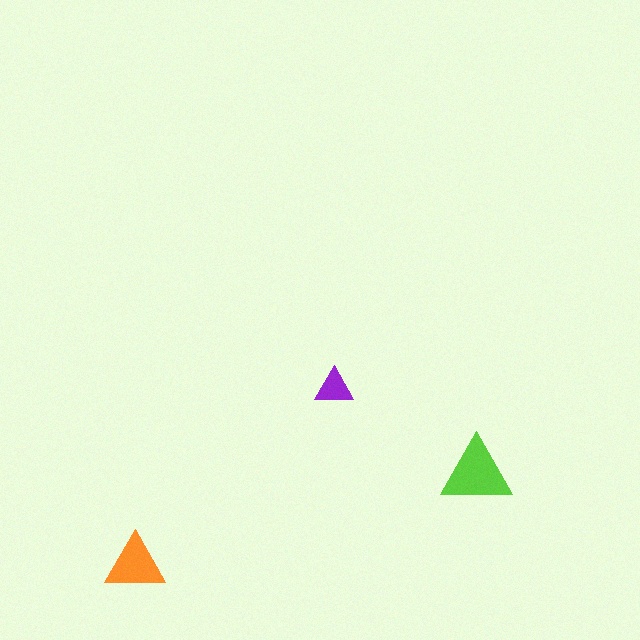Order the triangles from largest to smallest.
the lime one, the orange one, the purple one.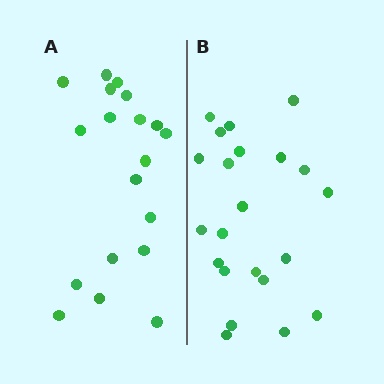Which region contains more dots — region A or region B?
Region B (the right region) has more dots.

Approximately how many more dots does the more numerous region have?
Region B has just a few more — roughly 2 or 3 more dots than region A.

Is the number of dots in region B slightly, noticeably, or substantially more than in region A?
Region B has only slightly more — the two regions are fairly close. The ratio is roughly 1.2 to 1.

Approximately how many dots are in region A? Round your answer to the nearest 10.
About 20 dots. (The exact count is 19, which rounds to 20.)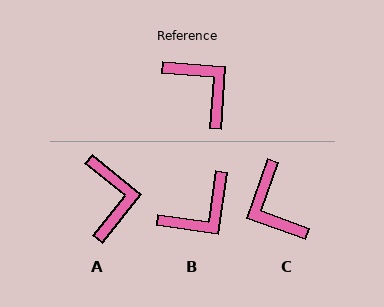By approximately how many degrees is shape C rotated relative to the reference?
Approximately 165 degrees counter-clockwise.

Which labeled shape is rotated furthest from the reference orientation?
C, about 165 degrees away.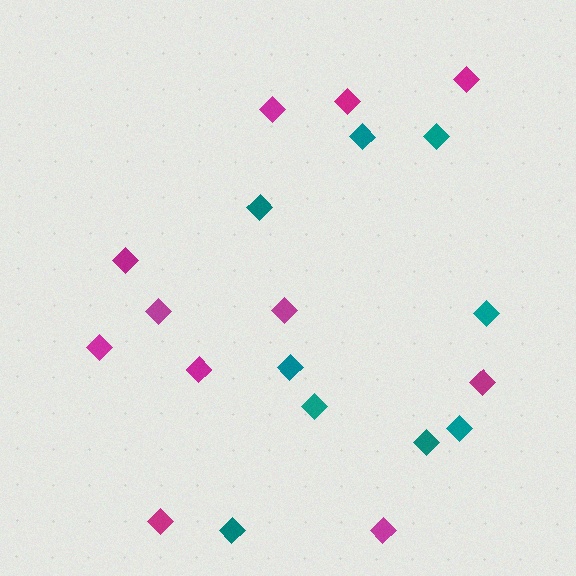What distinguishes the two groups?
There are 2 groups: one group of teal diamonds (9) and one group of magenta diamonds (11).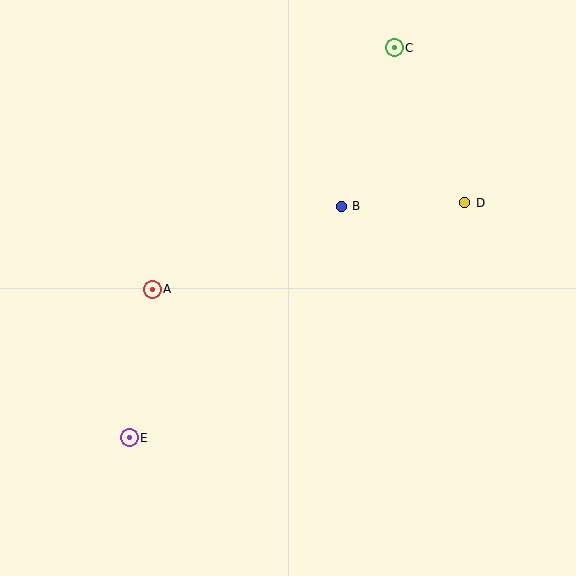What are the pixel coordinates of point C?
Point C is at (394, 48).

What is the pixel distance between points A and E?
The distance between A and E is 150 pixels.